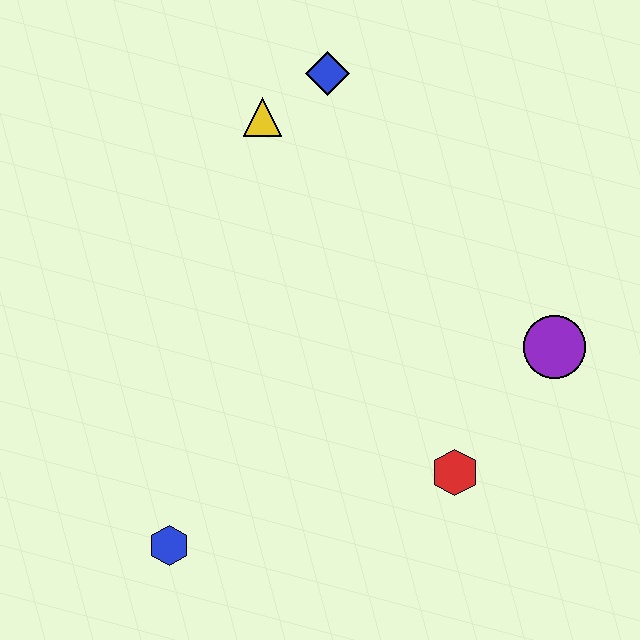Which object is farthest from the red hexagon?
The blue diamond is farthest from the red hexagon.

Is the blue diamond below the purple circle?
No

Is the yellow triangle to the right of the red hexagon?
No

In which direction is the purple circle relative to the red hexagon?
The purple circle is above the red hexagon.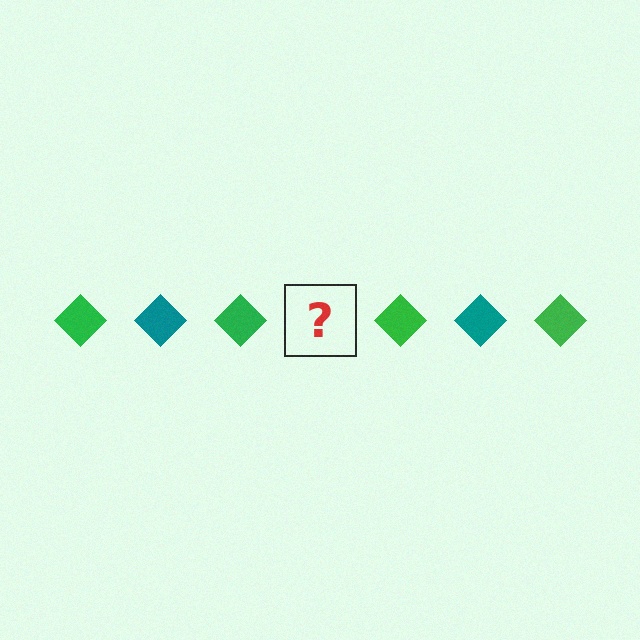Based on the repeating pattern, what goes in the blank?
The blank should be a teal diamond.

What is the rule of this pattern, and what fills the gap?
The rule is that the pattern cycles through green, teal diamonds. The gap should be filled with a teal diamond.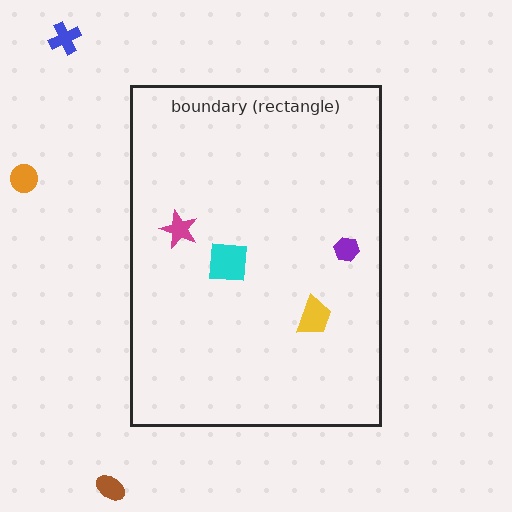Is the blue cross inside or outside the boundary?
Outside.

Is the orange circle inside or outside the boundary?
Outside.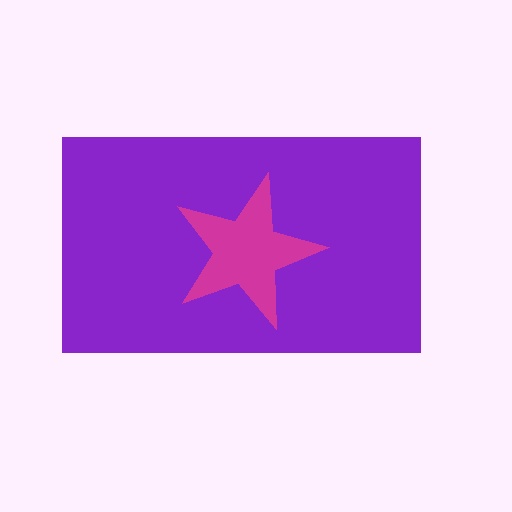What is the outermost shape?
The purple rectangle.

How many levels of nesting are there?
2.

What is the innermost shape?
The magenta star.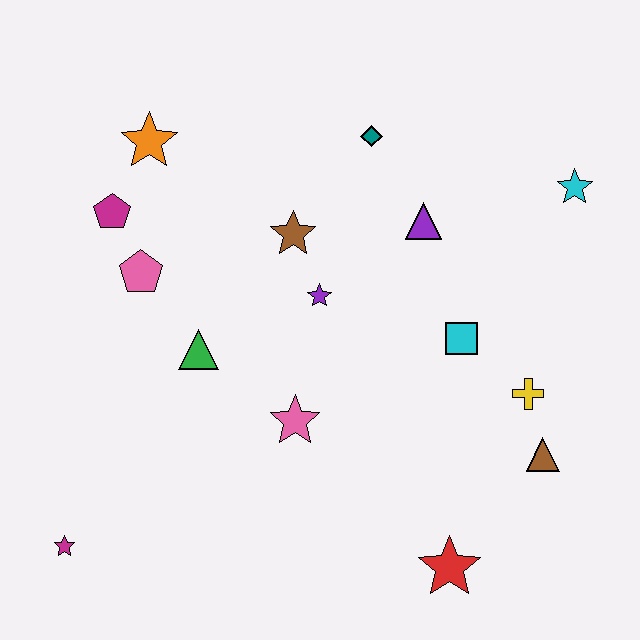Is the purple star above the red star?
Yes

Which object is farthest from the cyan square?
The magenta star is farthest from the cyan square.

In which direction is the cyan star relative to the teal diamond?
The cyan star is to the right of the teal diamond.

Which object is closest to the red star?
The brown triangle is closest to the red star.